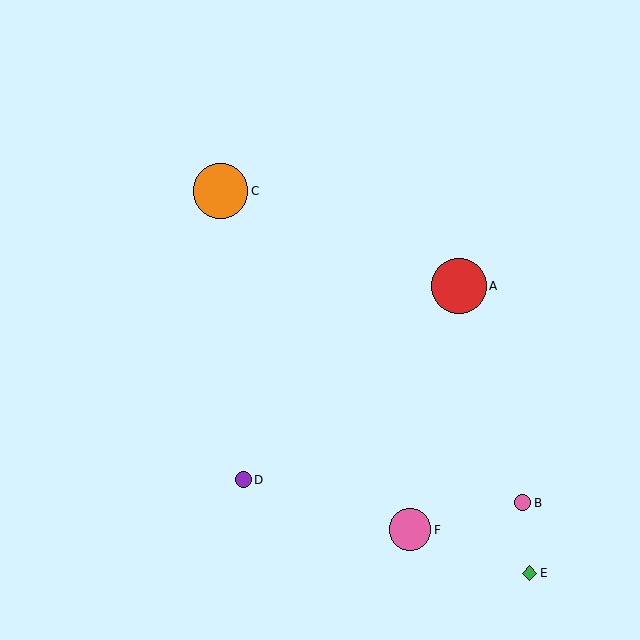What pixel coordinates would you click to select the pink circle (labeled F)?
Click at (410, 530) to select the pink circle F.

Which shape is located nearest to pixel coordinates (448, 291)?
The red circle (labeled A) at (459, 286) is nearest to that location.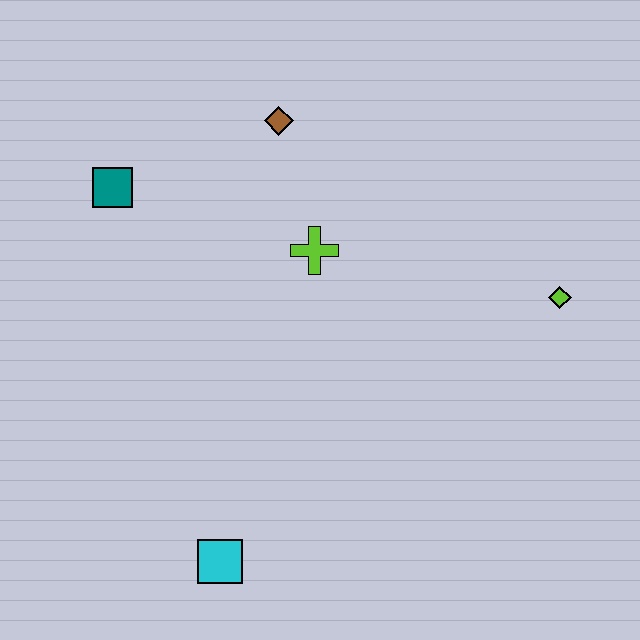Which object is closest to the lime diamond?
The lime cross is closest to the lime diamond.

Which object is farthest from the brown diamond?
The cyan square is farthest from the brown diamond.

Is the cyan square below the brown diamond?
Yes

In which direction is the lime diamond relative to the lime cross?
The lime diamond is to the right of the lime cross.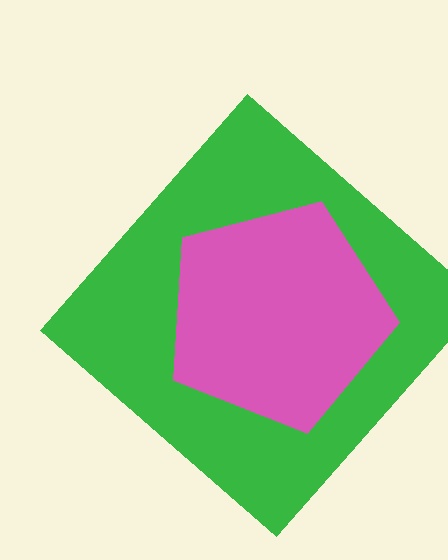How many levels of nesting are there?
2.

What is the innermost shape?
The pink pentagon.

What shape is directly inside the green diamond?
The pink pentagon.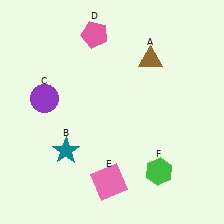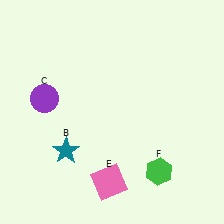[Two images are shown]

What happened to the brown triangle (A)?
The brown triangle (A) was removed in Image 2. It was in the top-right area of Image 1.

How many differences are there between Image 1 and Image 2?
There are 2 differences between the two images.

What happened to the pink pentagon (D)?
The pink pentagon (D) was removed in Image 2. It was in the top-left area of Image 1.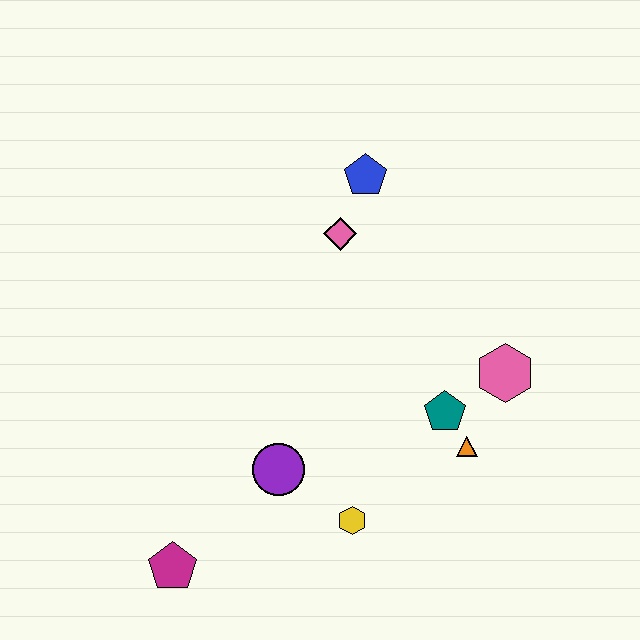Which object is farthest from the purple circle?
The blue pentagon is farthest from the purple circle.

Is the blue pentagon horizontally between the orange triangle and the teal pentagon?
No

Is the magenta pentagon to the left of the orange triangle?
Yes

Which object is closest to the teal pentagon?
The orange triangle is closest to the teal pentagon.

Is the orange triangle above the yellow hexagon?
Yes